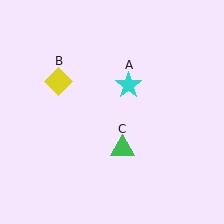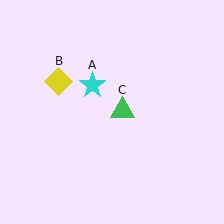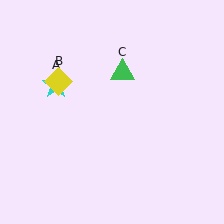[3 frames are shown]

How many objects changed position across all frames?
2 objects changed position: cyan star (object A), green triangle (object C).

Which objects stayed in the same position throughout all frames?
Yellow diamond (object B) remained stationary.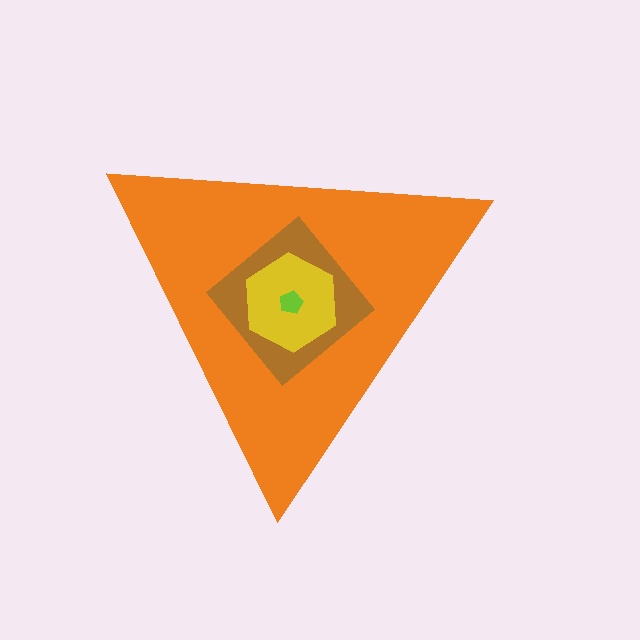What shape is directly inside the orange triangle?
The brown diamond.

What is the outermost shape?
The orange triangle.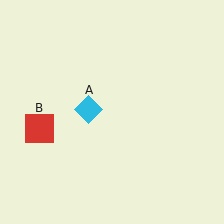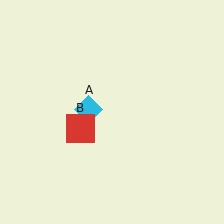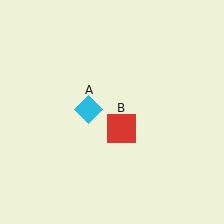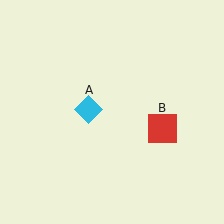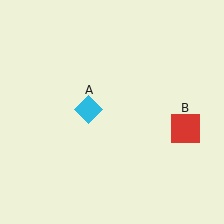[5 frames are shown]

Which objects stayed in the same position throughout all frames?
Cyan diamond (object A) remained stationary.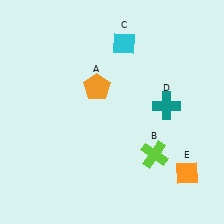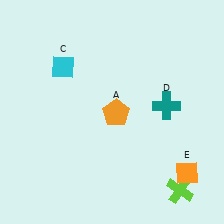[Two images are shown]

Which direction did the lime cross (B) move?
The lime cross (B) moved down.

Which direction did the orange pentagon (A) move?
The orange pentagon (A) moved down.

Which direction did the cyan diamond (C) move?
The cyan diamond (C) moved left.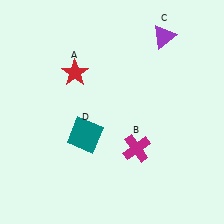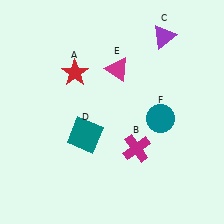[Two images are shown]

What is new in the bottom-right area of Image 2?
A teal circle (F) was added in the bottom-right area of Image 2.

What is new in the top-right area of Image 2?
A magenta triangle (E) was added in the top-right area of Image 2.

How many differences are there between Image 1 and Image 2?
There are 2 differences between the two images.